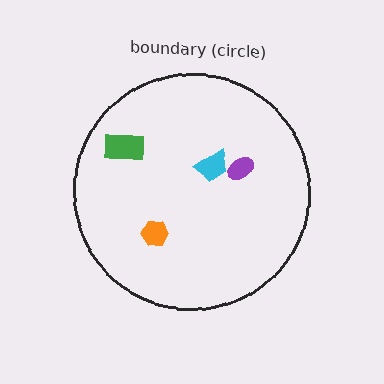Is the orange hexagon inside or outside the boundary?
Inside.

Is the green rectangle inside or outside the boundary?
Inside.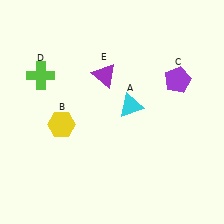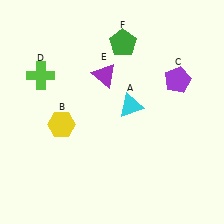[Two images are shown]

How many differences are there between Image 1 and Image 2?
There is 1 difference between the two images.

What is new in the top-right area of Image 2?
A green pentagon (F) was added in the top-right area of Image 2.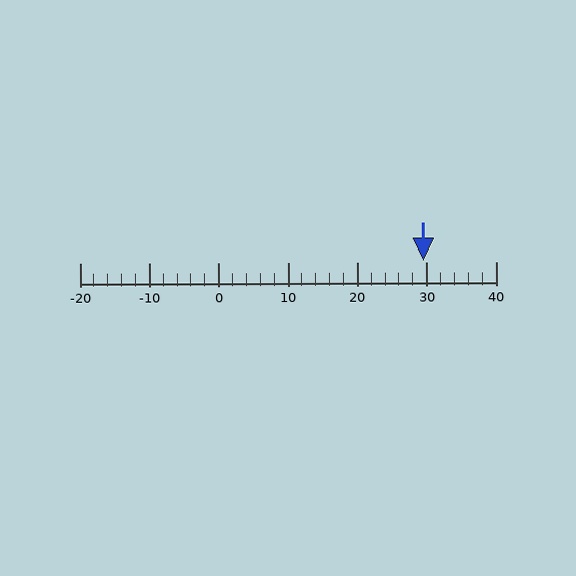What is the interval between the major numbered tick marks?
The major tick marks are spaced 10 units apart.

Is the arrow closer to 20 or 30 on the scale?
The arrow is closer to 30.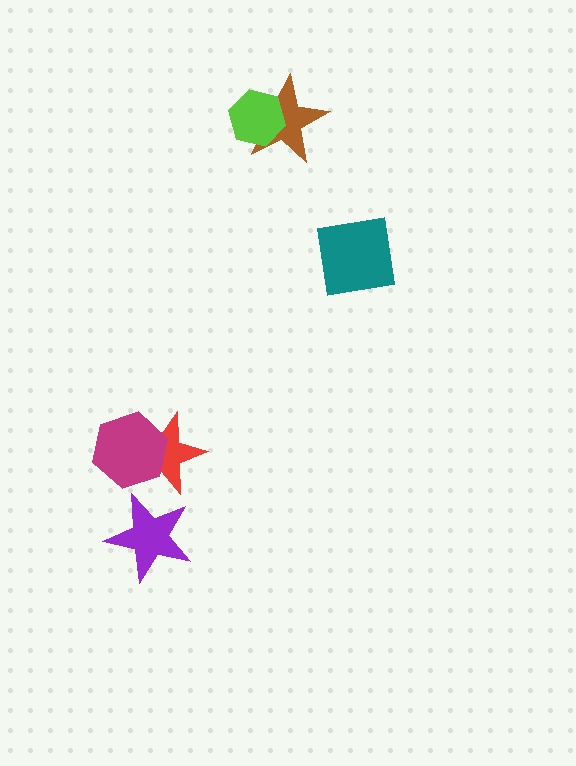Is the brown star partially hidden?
Yes, it is partially covered by another shape.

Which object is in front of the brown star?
The lime hexagon is in front of the brown star.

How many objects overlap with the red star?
1 object overlaps with the red star.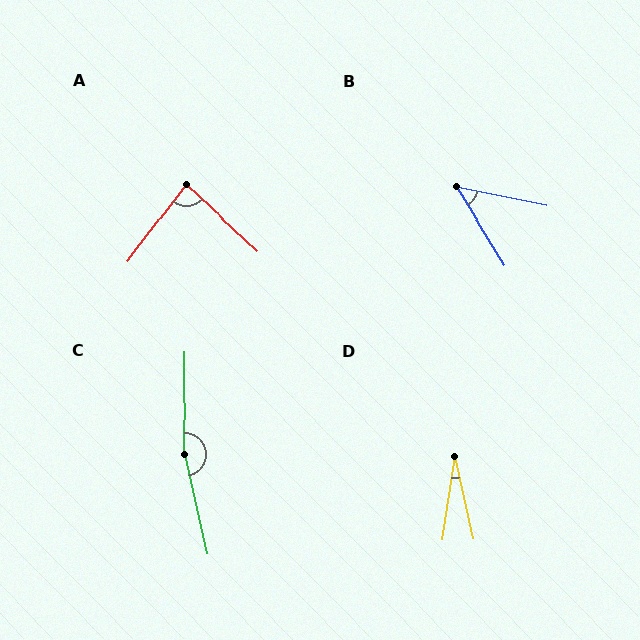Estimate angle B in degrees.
Approximately 47 degrees.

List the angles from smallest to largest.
D (21°), B (47°), A (85°), C (167°).